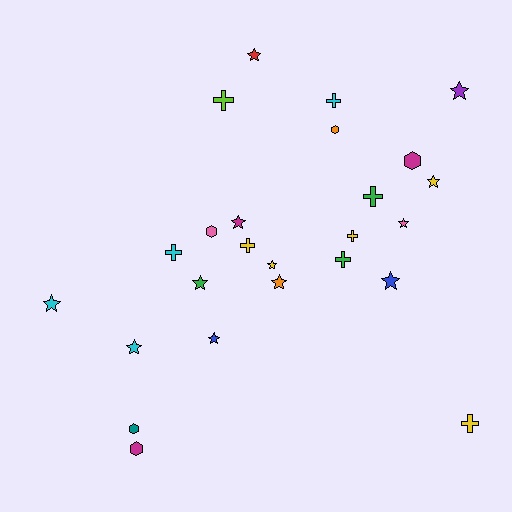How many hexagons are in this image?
There are 5 hexagons.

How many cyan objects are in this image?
There are 4 cyan objects.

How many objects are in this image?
There are 25 objects.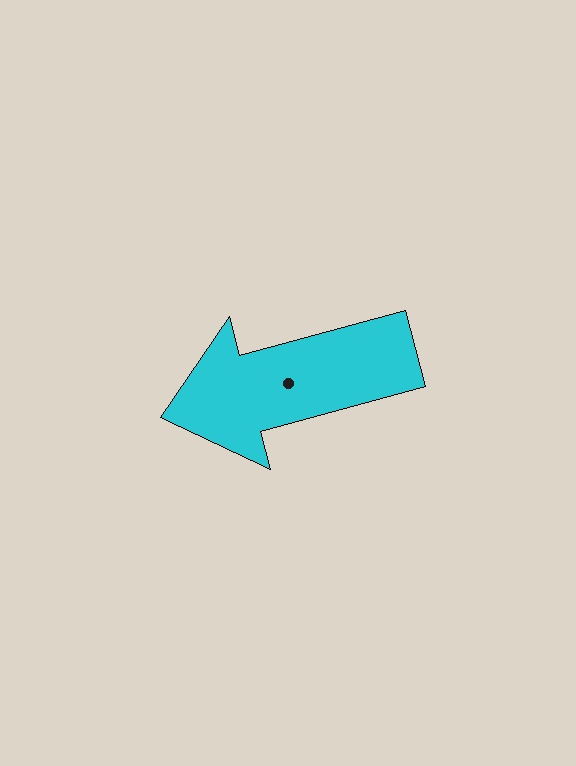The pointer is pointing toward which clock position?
Roughly 8 o'clock.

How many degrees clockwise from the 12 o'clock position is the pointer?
Approximately 255 degrees.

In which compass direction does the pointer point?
West.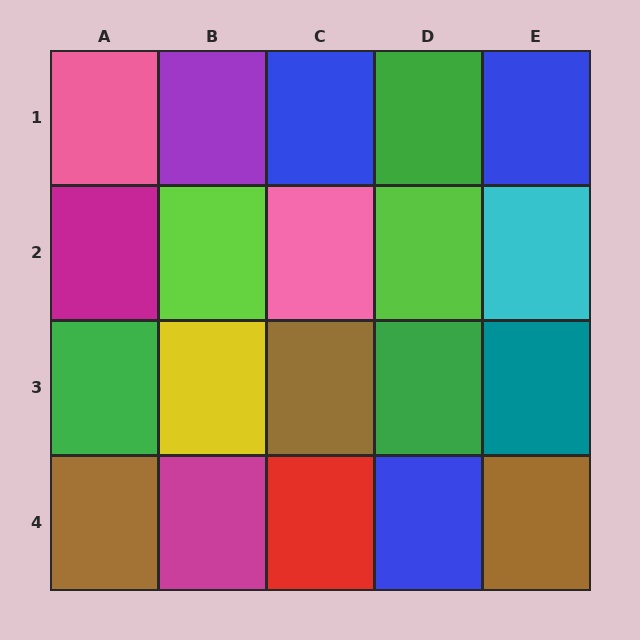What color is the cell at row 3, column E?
Teal.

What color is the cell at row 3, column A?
Green.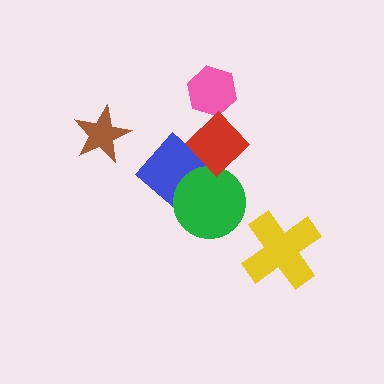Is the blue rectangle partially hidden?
Yes, it is partially covered by another shape.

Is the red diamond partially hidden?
No, no other shape covers it.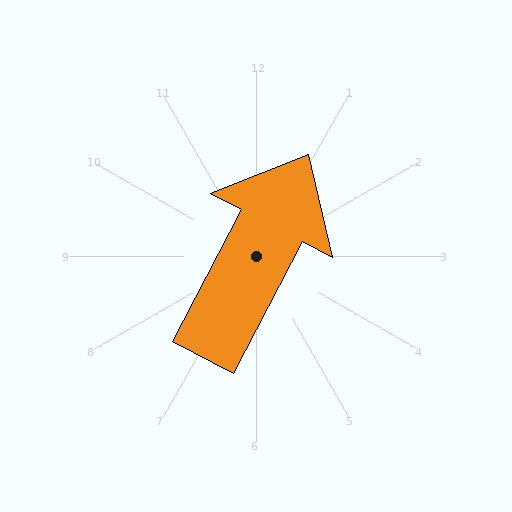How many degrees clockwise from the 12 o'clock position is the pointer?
Approximately 28 degrees.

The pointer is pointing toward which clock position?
Roughly 1 o'clock.